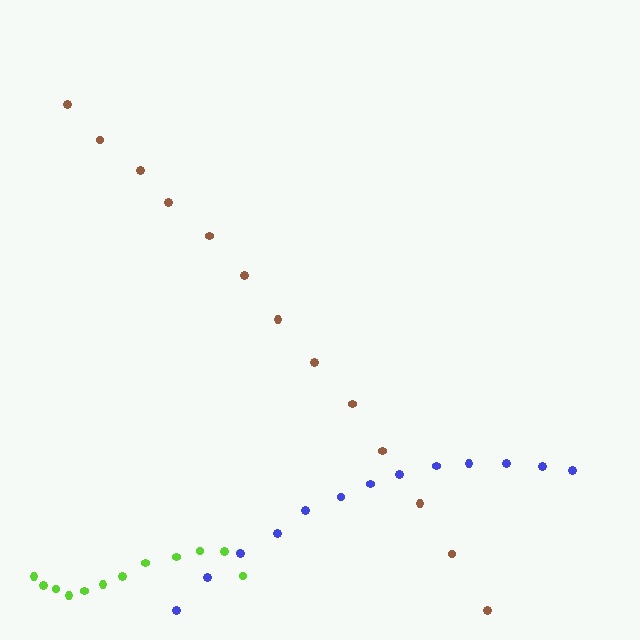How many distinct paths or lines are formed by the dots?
There are 3 distinct paths.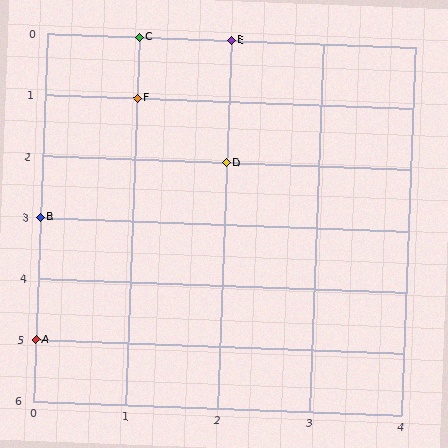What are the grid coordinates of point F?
Point F is at grid coordinates (1, 1).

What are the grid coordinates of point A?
Point A is at grid coordinates (0, 5).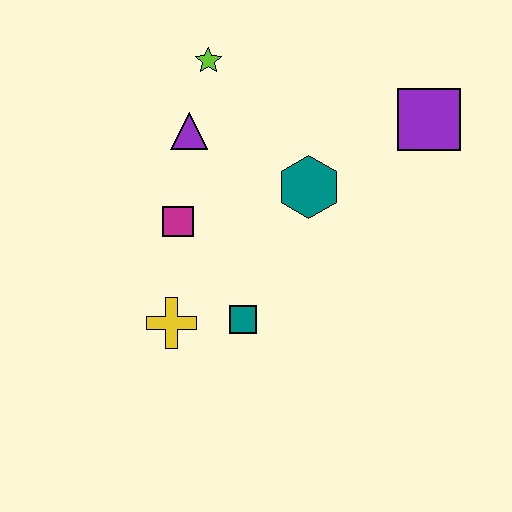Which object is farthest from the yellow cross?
The purple square is farthest from the yellow cross.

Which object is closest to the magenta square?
The purple triangle is closest to the magenta square.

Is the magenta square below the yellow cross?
No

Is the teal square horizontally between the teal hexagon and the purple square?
No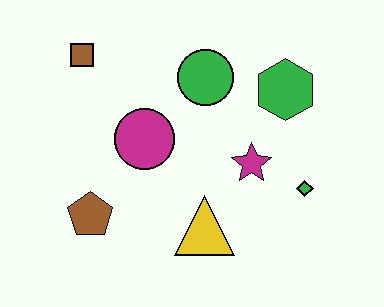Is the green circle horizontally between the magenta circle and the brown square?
No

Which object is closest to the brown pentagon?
The magenta circle is closest to the brown pentagon.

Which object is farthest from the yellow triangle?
The brown square is farthest from the yellow triangle.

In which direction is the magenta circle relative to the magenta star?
The magenta circle is to the left of the magenta star.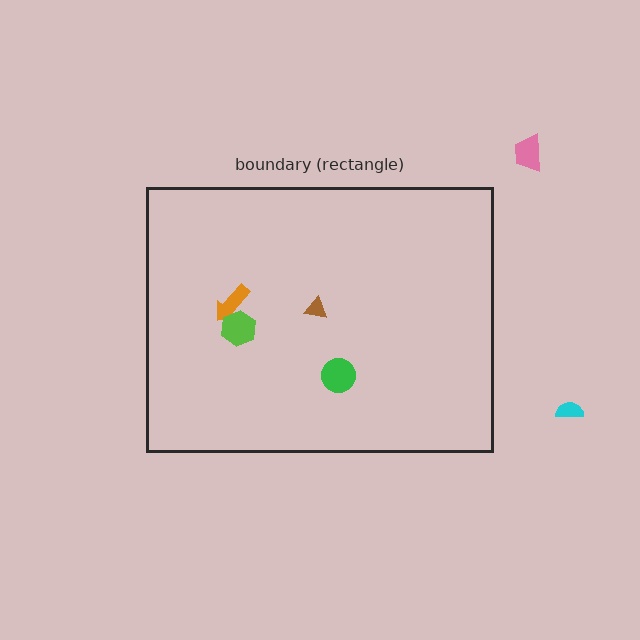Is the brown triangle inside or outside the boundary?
Inside.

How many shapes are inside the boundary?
4 inside, 2 outside.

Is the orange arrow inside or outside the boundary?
Inside.